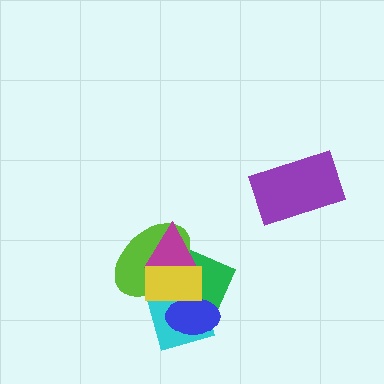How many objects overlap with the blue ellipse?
3 objects overlap with the blue ellipse.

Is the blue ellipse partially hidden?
Yes, it is partially covered by another shape.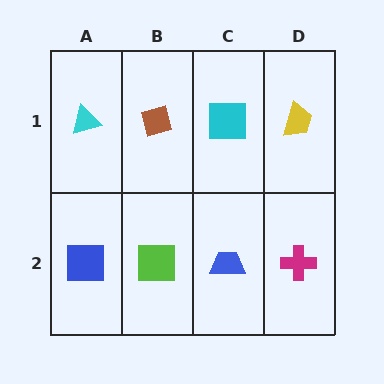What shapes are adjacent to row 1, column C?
A blue trapezoid (row 2, column C), a brown diamond (row 1, column B), a yellow trapezoid (row 1, column D).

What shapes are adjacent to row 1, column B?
A lime square (row 2, column B), a cyan triangle (row 1, column A), a cyan square (row 1, column C).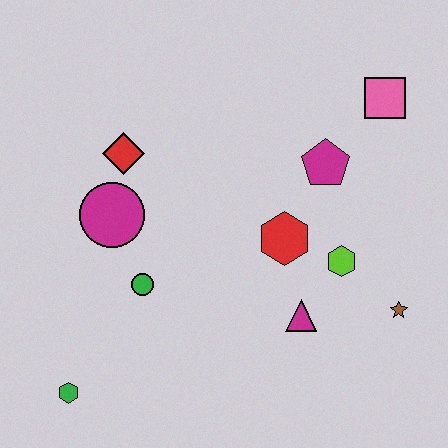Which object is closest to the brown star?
The lime hexagon is closest to the brown star.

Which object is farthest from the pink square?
The green hexagon is farthest from the pink square.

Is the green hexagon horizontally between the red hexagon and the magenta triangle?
No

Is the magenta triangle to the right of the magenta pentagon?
No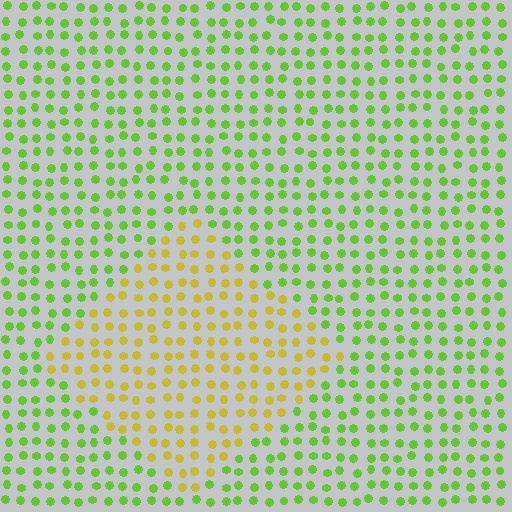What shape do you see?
I see a diamond.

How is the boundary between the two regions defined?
The boundary is defined purely by a slight shift in hue (about 45 degrees). Spacing, size, and orientation are identical on both sides.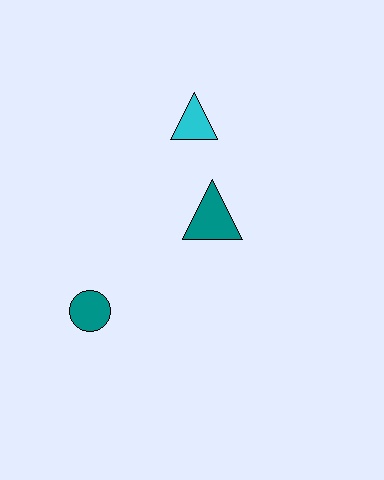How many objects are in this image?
There are 3 objects.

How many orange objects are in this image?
There are no orange objects.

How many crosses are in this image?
There are no crosses.